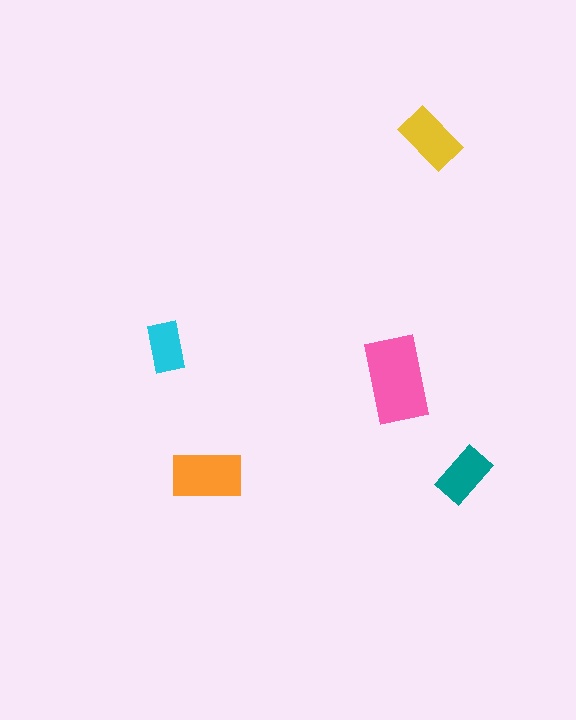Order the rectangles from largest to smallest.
the pink one, the orange one, the yellow one, the teal one, the cyan one.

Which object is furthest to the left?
The cyan rectangle is leftmost.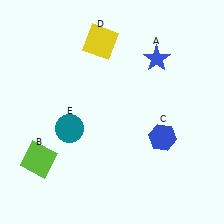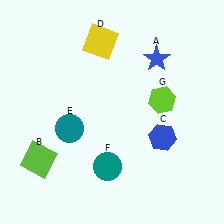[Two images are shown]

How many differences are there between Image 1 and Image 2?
There are 2 differences between the two images.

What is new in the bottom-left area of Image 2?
A teal circle (F) was added in the bottom-left area of Image 2.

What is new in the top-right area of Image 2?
A lime hexagon (G) was added in the top-right area of Image 2.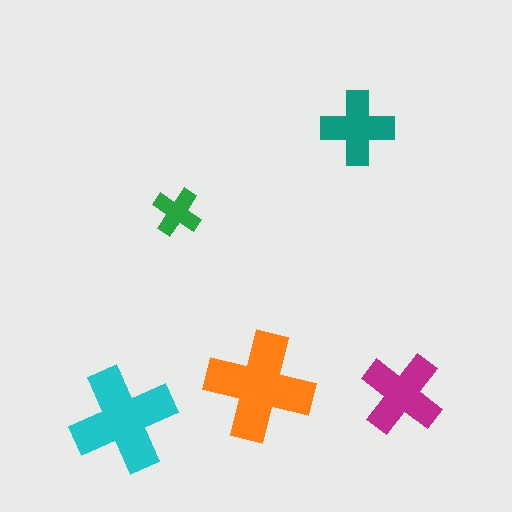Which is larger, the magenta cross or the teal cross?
The magenta one.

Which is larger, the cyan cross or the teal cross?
The cyan one.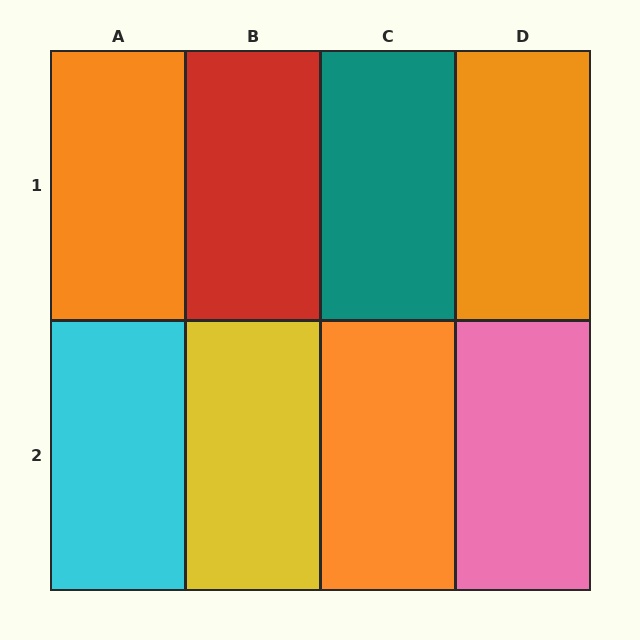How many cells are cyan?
1 cell is cyan.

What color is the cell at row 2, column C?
Orange.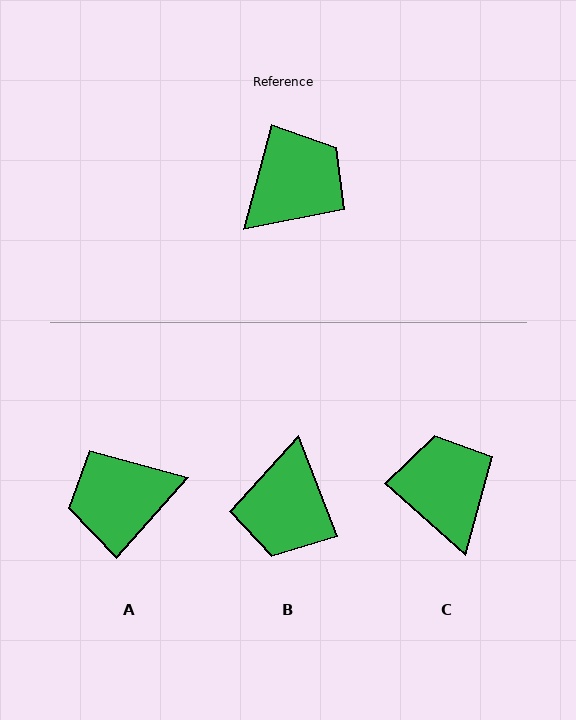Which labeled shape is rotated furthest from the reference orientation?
A, about 153 degrees away.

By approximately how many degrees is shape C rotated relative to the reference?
Approximately 63 degrees counter-clockwise.